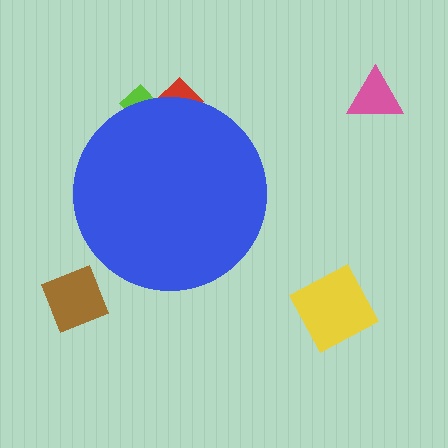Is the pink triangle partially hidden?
No, the pink triangle is fully visible.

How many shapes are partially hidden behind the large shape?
2 shapes are partially hidden.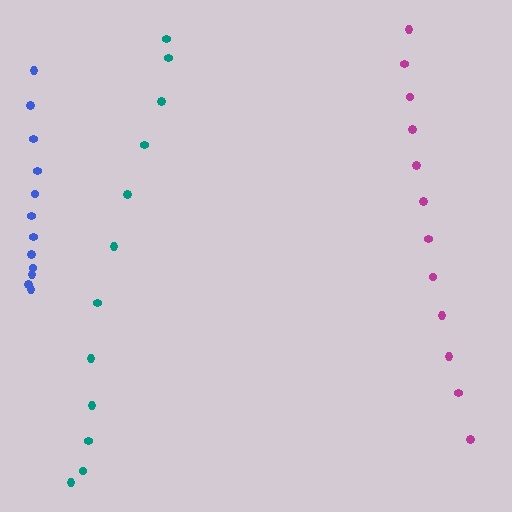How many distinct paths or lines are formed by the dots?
There are 3 distinct paths.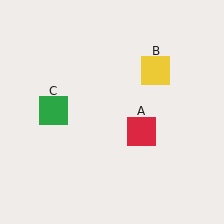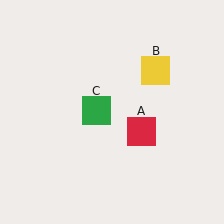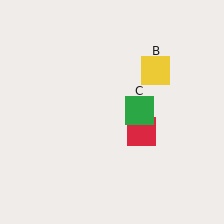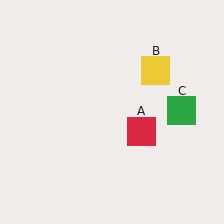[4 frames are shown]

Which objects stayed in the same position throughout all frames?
Red square (object A) and yellow square (object B) remained stationary.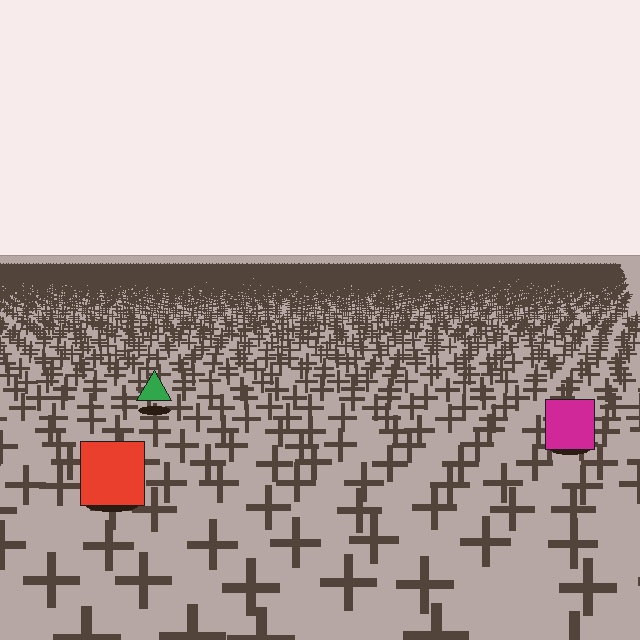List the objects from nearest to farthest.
From nearest to farthest: the red square, the magenta square, the green triangle.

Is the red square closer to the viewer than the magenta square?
Yes. The red square is closer — you can tell from the texture gradient: the ground texture is coarser near it.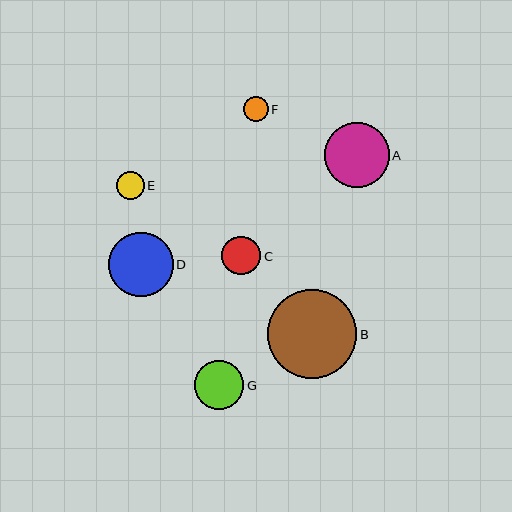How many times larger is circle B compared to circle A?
Circle B is approximately 1.4 times the size of circle A.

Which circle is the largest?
Circle B is the largest with a size of approximately 89 pixels.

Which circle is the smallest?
Circle F is the smallest with a size of approximately 25 pixels.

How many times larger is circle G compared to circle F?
Circle G is approximately 2.0 times the size of circle F.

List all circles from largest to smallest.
From largest to smallest: B, A, D, G, C, E, F.